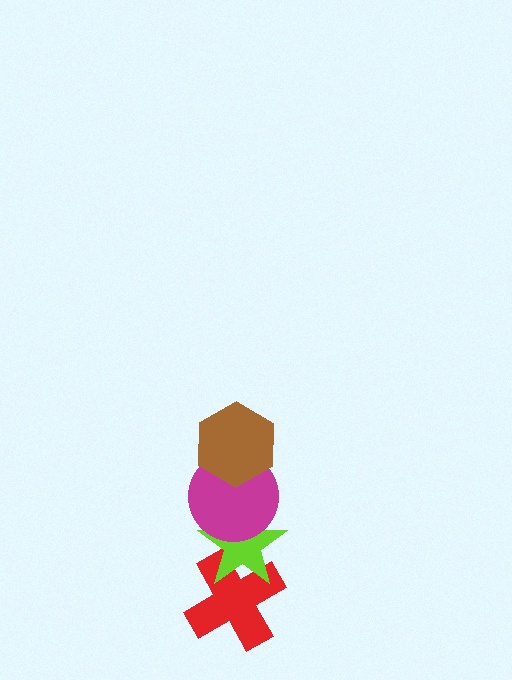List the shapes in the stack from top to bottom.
From top to bottom: the brown hexagon, the magenta circle, the lime star, the red cross.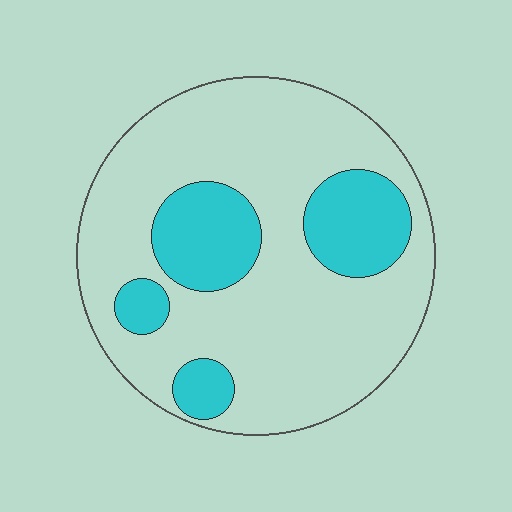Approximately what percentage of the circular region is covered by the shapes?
Approximately 25%.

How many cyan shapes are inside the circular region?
4.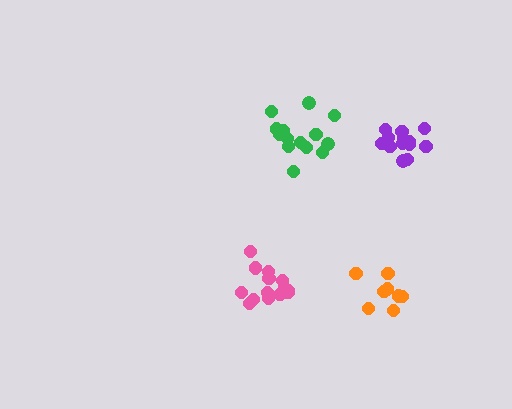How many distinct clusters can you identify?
There are 4 distinct clusters.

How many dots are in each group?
Group 1: 8 dots, Group 2: 14 dots, Group 3: 14 dots, Group 4: 14 dots (50 total).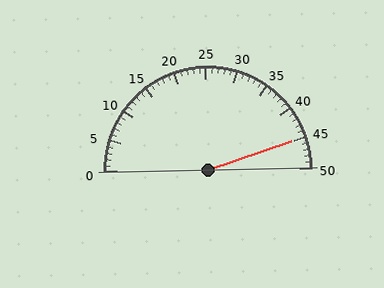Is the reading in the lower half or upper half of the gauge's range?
The reading is in the upper half of the range (0 to 50).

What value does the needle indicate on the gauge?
The needle indicates approximately 45.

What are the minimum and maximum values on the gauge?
The gauge ranges from 0 to 50.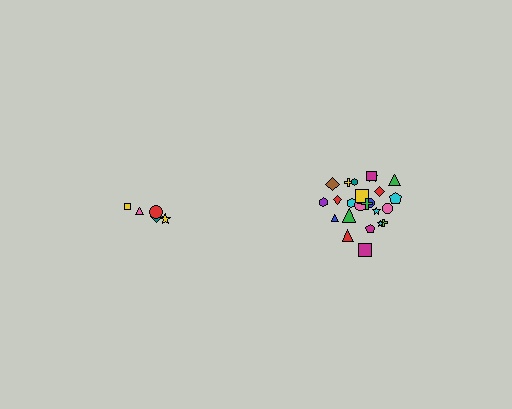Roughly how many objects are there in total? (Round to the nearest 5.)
Roughly 30 objects in total.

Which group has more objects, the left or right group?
The right group.